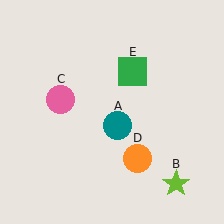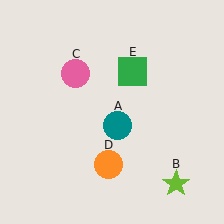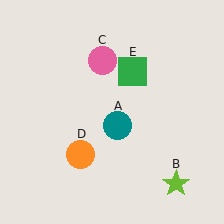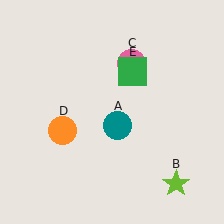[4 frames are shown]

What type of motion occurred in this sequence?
The pink circle (object C), orange circle (object D) rotated clockwise around the center of the scene.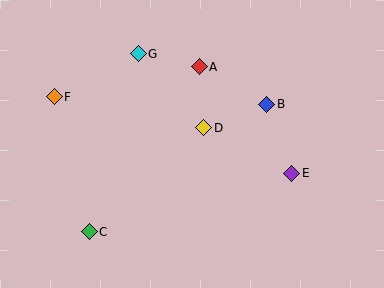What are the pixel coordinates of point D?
Point D is at (204, 128).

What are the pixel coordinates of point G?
Point G is at (138, 54).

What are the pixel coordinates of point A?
Point A is at (199, 67).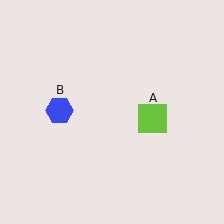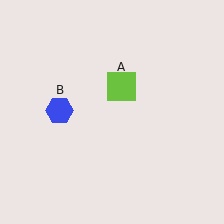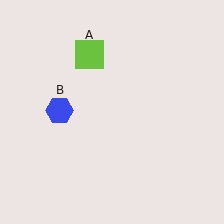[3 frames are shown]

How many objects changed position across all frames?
1 object changed position: lime square (object A).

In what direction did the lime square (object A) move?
The lime square (object A) moved up and to the left.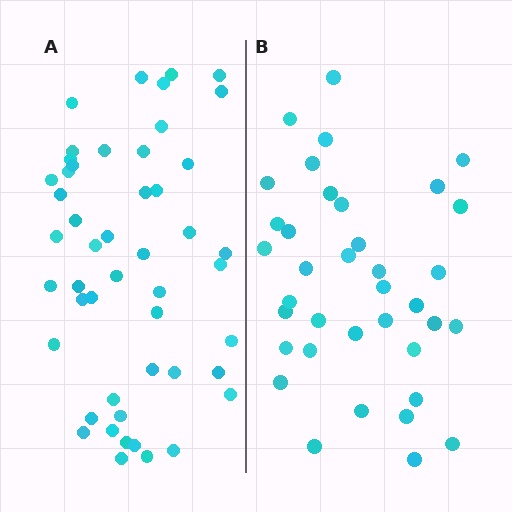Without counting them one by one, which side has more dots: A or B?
Region A (the left region) has more dots.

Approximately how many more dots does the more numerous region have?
Region A has roughly 12 or so more dots than region B.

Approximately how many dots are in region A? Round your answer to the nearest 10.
About 50 dots. (The exact count is 49, which rounds to 50.)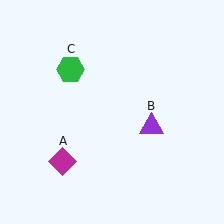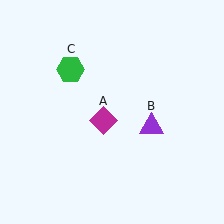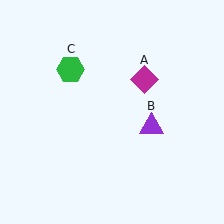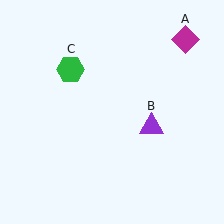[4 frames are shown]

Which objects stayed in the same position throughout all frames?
Purple triangle (object B) and green hexagon (object C) remained stationary.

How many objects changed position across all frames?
1 object changed position: magenta diamond (object A).